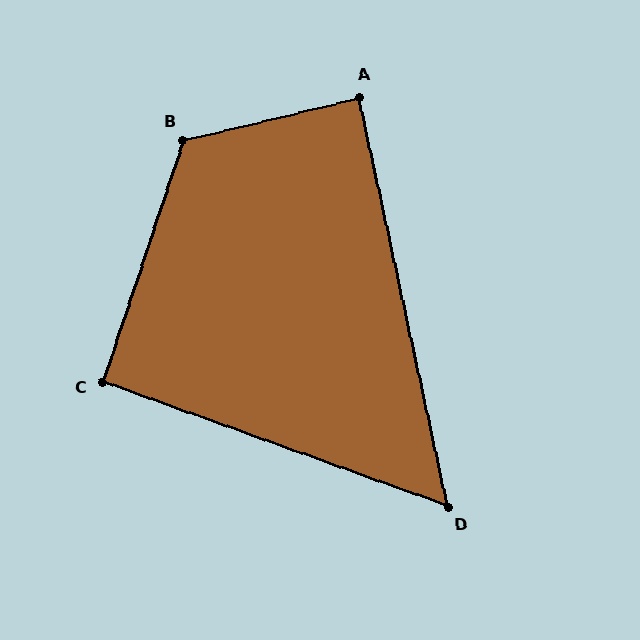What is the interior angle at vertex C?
Approximately 91 degrees (approximately right).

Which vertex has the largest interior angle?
B, at approximately 122 degrees.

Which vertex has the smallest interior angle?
D, at approximately 58 degrees.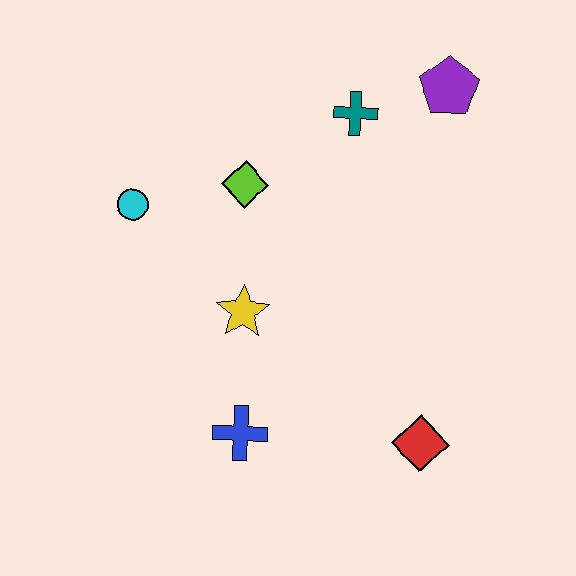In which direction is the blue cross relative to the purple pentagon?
The blue cross is below the purple pentagon.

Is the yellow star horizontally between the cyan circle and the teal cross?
Yes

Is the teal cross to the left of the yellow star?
No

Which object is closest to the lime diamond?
The cyan circle is closest to the lime diamond.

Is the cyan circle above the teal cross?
No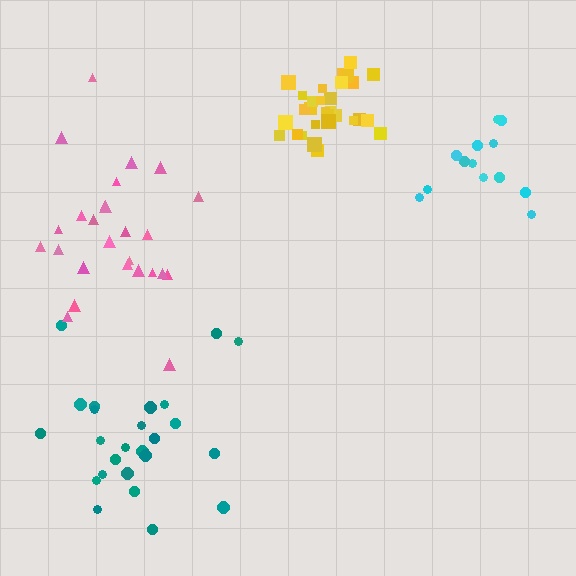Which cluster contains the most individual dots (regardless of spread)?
Yellow (30).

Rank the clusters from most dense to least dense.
yellow, pink, cyan, teal.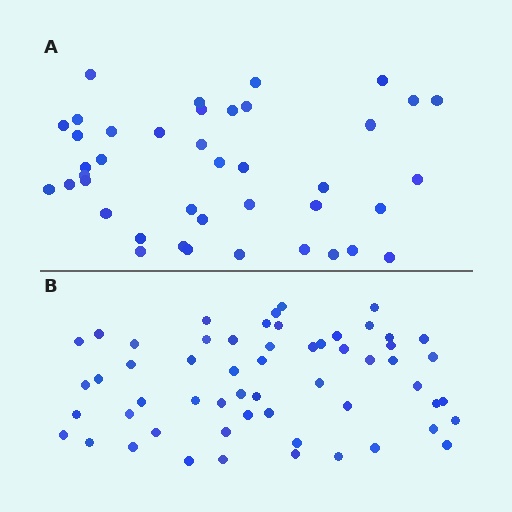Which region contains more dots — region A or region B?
Region B (the bottom region) has more dots.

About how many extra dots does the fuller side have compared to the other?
Region B has approximately 15 more dots than region A.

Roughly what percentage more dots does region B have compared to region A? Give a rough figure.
About 40% more.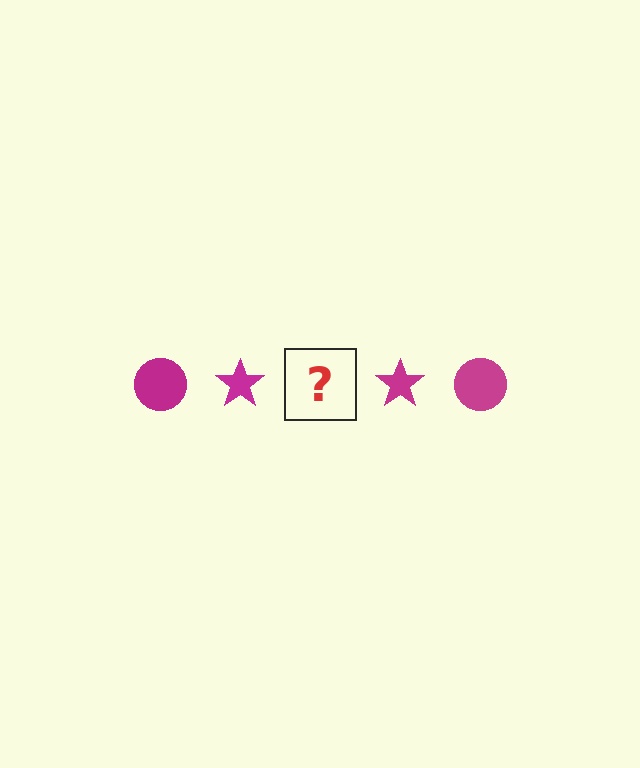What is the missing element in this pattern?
The missing element is a magenta circle.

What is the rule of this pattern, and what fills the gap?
The rule is that the pattern cycles through circle, star shapes in magenta. The gap should be filled with a magenta circle.